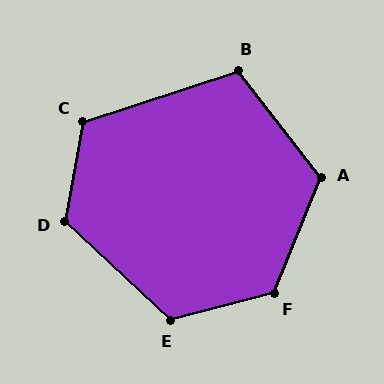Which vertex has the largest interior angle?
F, at approximately 127 degrees.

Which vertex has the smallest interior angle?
B, at approximately 110 degrees.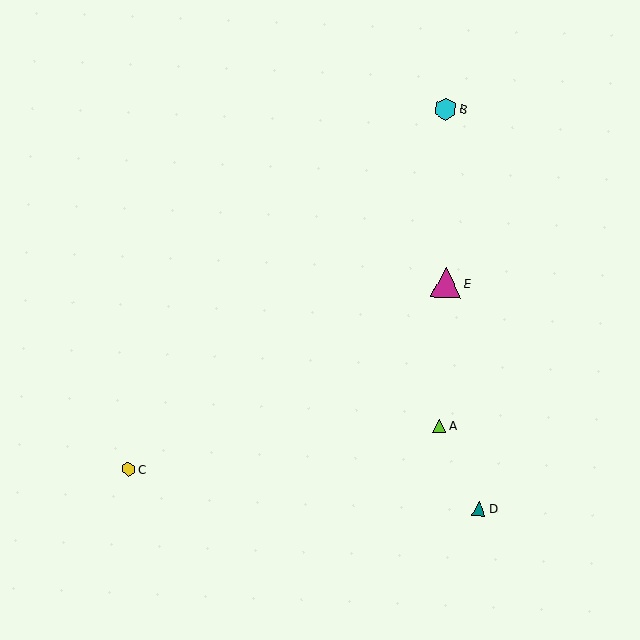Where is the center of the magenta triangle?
The center of the magenta triangle is at (446, 283).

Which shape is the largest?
The magenta triangle (labeled E) is the largest.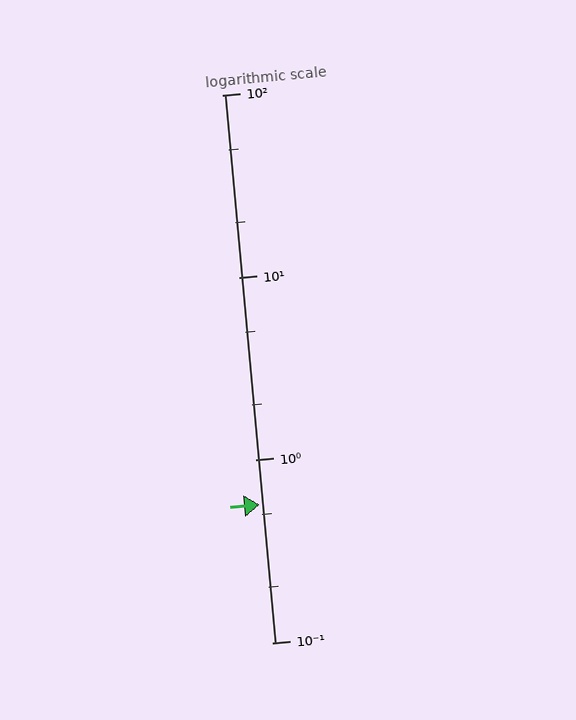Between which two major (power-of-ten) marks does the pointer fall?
The pointer is between 0.1 and 1.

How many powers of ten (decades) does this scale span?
The scale spans 3 decades, from 0.1 to 100.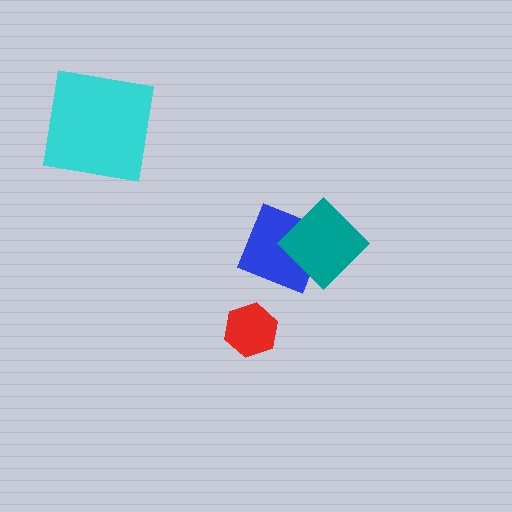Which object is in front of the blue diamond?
The teal diamond is in front of the blue diamond.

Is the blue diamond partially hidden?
Yes, it is partially covered by another shape.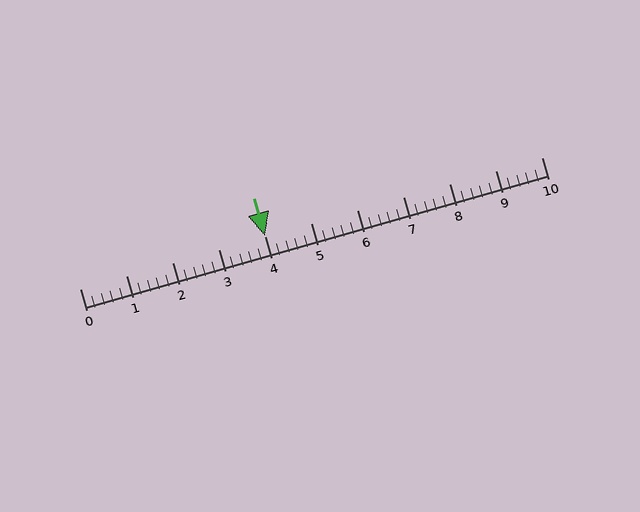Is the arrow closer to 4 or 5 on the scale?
The arrow is closer to 4.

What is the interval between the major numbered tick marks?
The major tick marks are spaced 1 units apart.